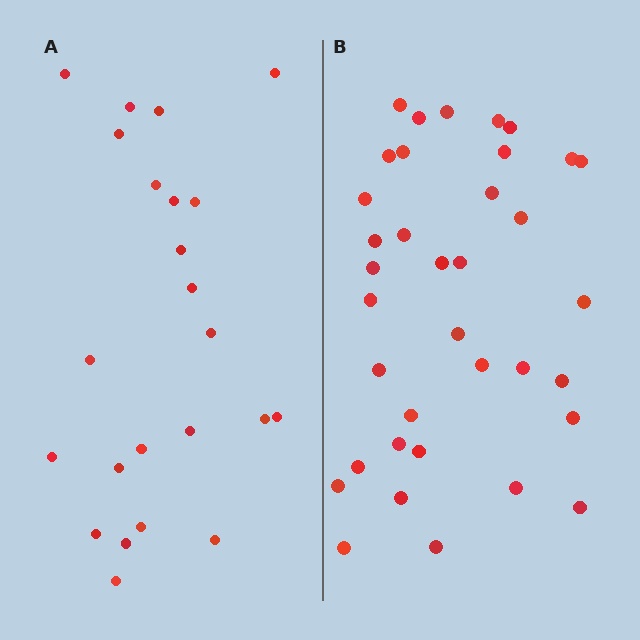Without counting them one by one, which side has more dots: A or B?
Region B (the right region) has more dots.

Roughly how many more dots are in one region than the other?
Region B has approximately 15 more dots than region A.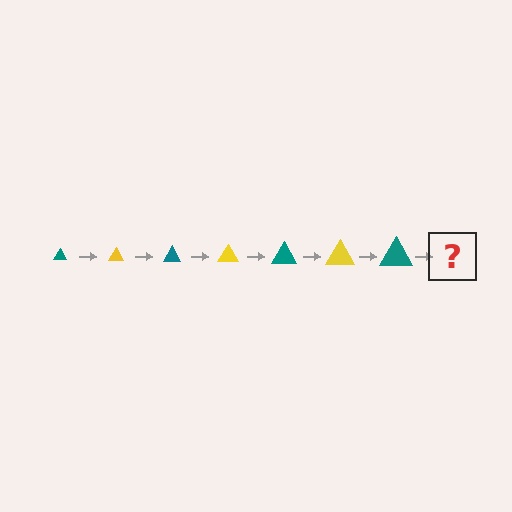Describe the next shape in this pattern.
It should be a yellow triangle, larger than the previous one.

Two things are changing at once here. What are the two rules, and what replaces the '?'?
The two rules are that the triangle grows larger each step and the color cycles through teal and yellow. The '?' should be a yellow triangle, larger than the previous one.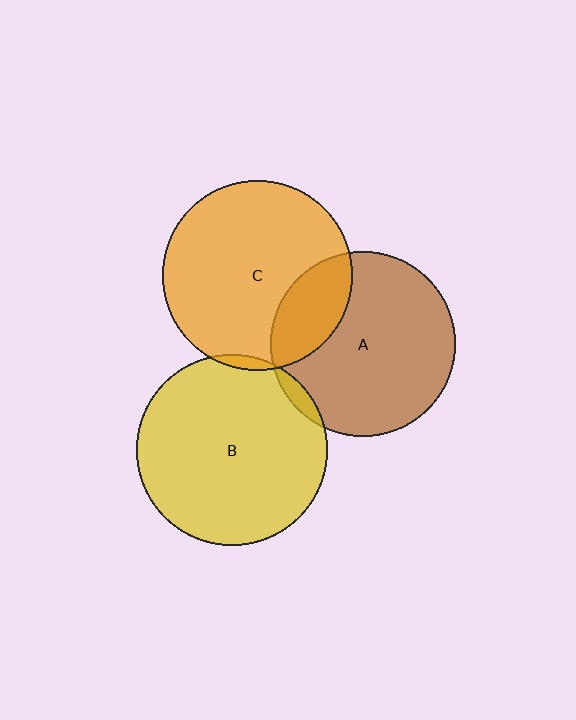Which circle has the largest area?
Circle B (yellow).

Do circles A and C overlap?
Yes.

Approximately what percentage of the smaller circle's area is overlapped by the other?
Approximately 20%.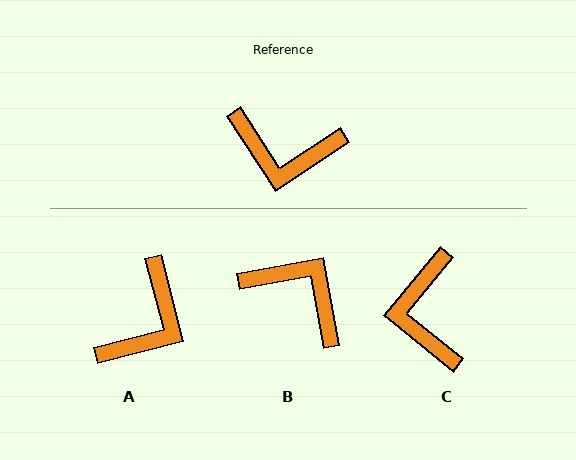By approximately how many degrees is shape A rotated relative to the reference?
Approximately 71 degrees counter-clockwise.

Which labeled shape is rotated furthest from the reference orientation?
B, about 157 degrees away.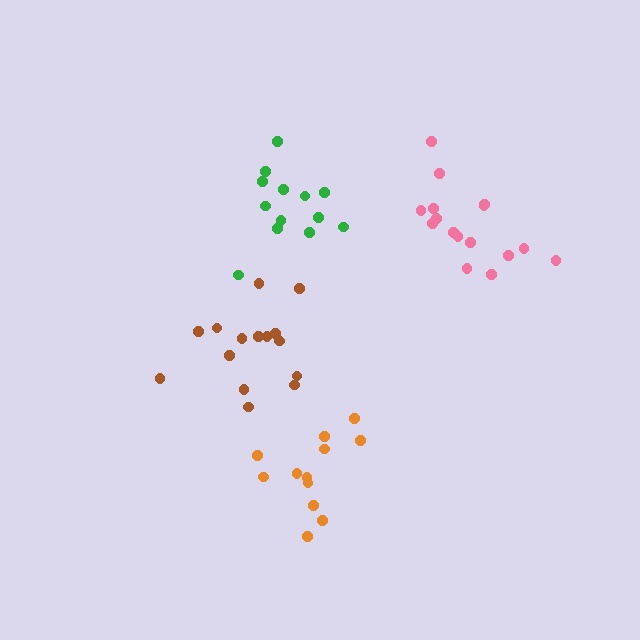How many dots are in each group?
Group 1: 12 dots, Group 2: 15 dots, Group 3: 16 dots, Group 4: 13 dots (56 total).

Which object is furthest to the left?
The brown cluster is leftmost.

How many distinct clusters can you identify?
There are 4 distinct clusters.